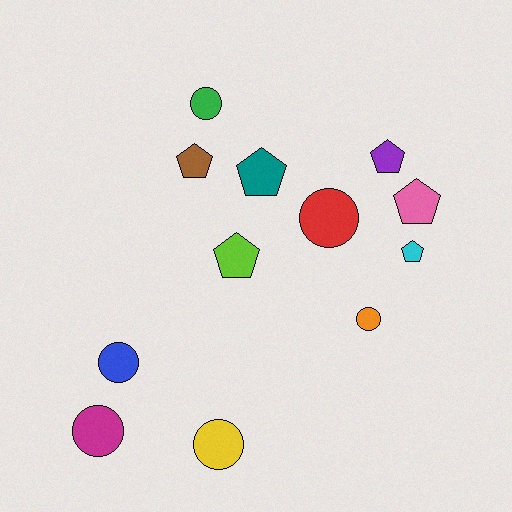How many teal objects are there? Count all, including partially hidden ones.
There is 1 teal object.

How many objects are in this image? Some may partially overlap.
There are 12 objects.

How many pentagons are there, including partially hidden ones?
There are 6 pentagons.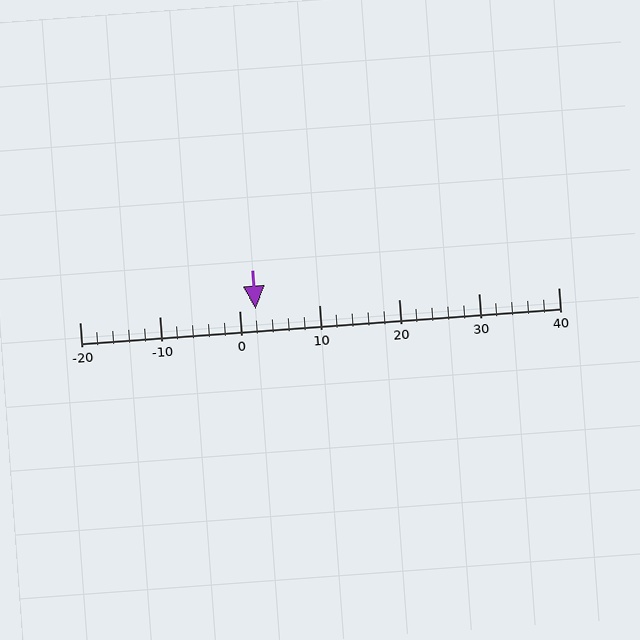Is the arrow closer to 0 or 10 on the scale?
The arrow is closer to 0.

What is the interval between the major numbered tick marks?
The major tick marks are spaced 10 units apart.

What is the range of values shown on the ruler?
The ruler shows values from -20 to 40.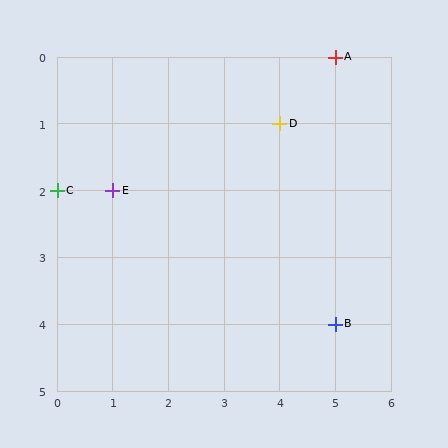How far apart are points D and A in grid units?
Points D and A are 1 column and 1 row apart (about 1.4 grid units diagonally).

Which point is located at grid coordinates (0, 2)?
Point C is at (0, 2).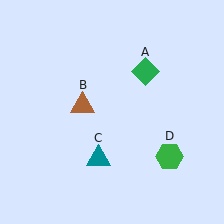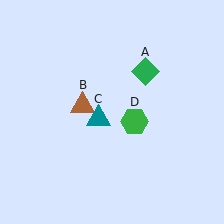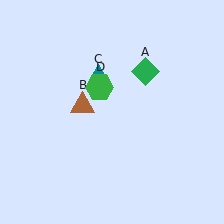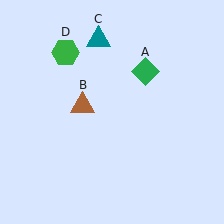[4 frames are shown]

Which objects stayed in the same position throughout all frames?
Green diamond (object A) and brown triangle (object B) remained stationary.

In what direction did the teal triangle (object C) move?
The teal triangle (object C) moved up.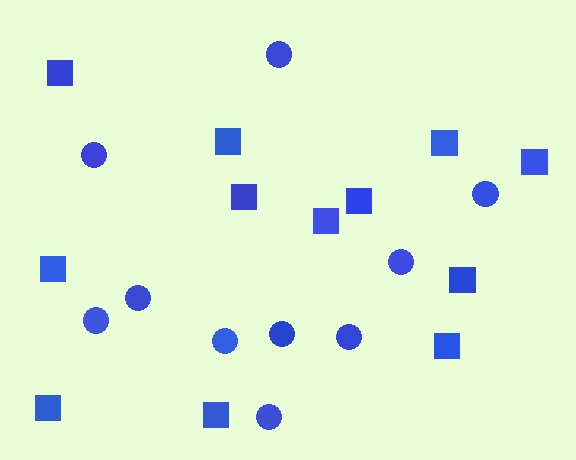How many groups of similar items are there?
There are 2 groups: one group of circles (10) and one group of squares (12).